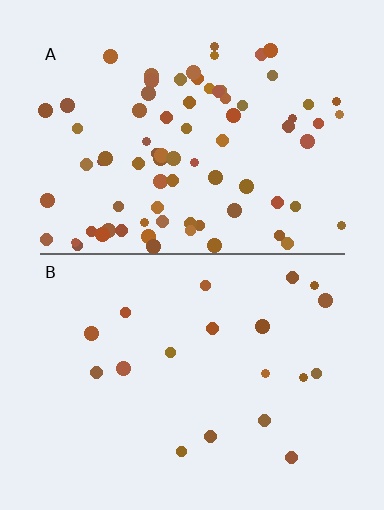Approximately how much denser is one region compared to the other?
Approximately 4.0× — region A over region B.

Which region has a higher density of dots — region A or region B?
A (the top).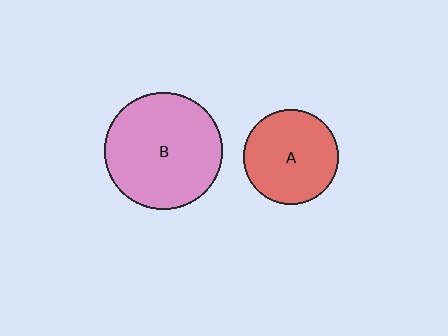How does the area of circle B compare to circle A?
Approximately 1.5 times.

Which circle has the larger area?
Circle B (pink).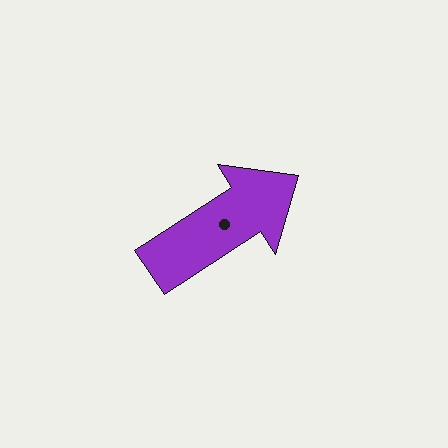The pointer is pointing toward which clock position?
Roughly 2 o'clock.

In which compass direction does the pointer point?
Northeast.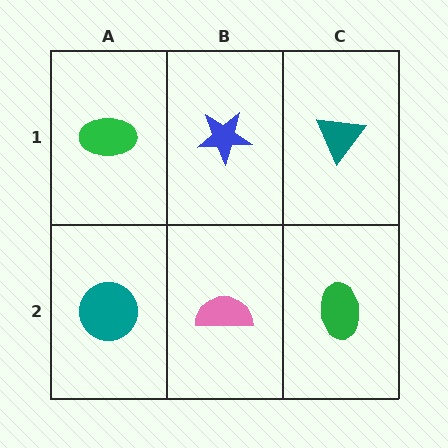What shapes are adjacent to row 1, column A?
A teal circle (row 2, column A), a blue star (row 1, column B).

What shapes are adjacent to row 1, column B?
A pink semicircle (row 2, column B), a green ellipse (row 1, column A), a teal triangle (row 1, column C).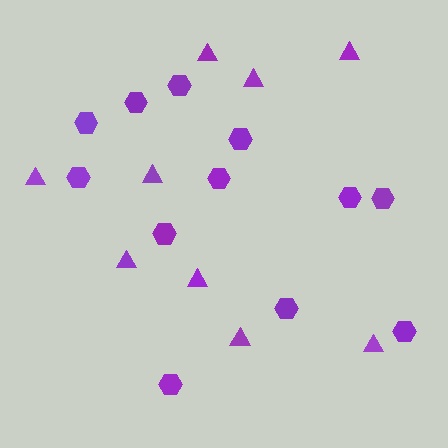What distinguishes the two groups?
There are 2 groups: one group of triangles (9) and one group of hexagons (12).